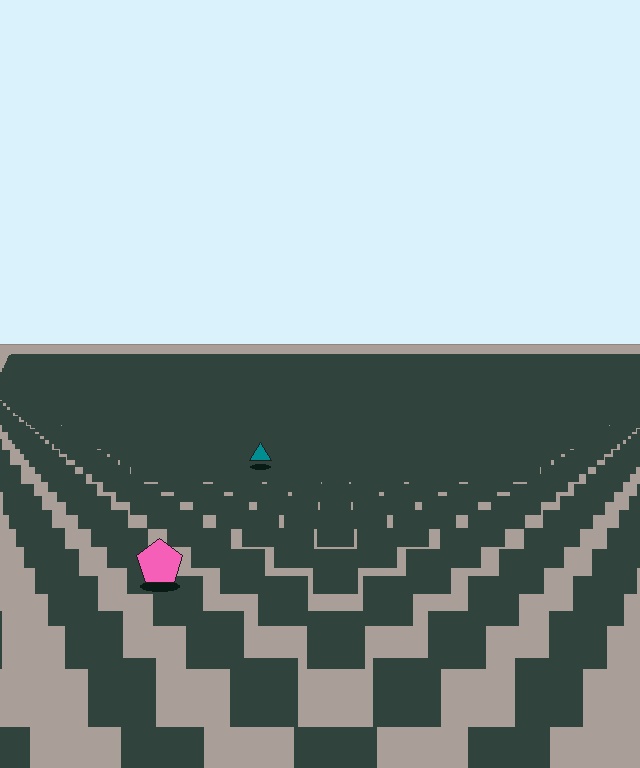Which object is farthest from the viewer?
The teal triangle is farthest from the viewer. It appears smaller and the ground texture around it is denser.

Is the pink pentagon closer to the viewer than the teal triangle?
Yes. The pink pentagon is closer — you can tell from the texture gradient: the ground texture is coarser near it.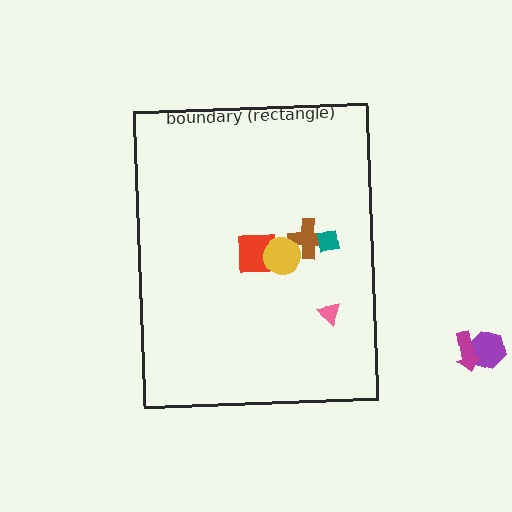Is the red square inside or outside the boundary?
Inside.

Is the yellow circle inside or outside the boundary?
Inside.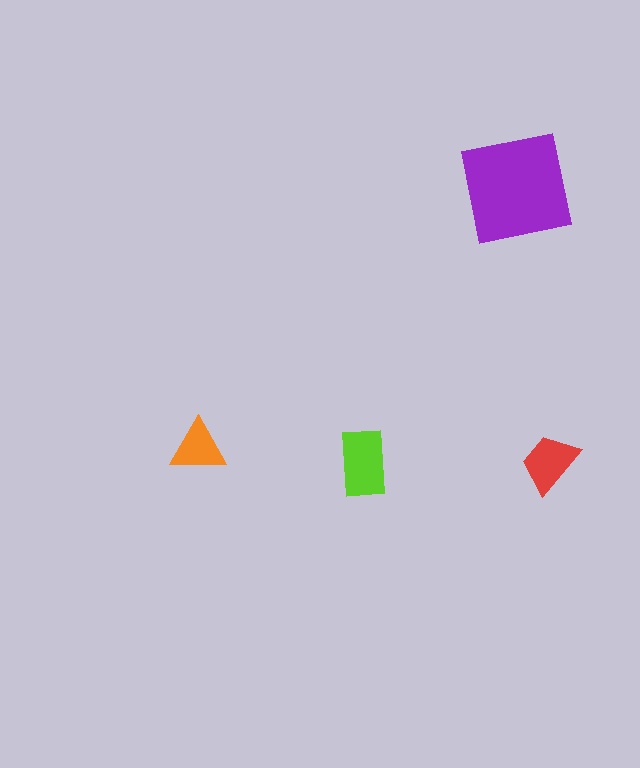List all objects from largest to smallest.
The purple square, the lime rectangle, the red trapezoid, the orange triangle.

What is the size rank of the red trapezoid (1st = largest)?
3rd.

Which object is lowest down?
The lime rectangle is bottommost.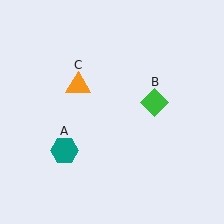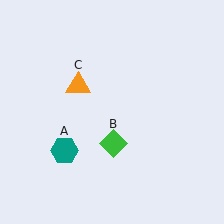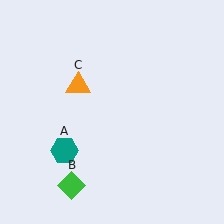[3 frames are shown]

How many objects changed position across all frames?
1 object changed position: green diamond (object B).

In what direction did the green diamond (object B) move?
The green diamond (object B) moved down and to the left.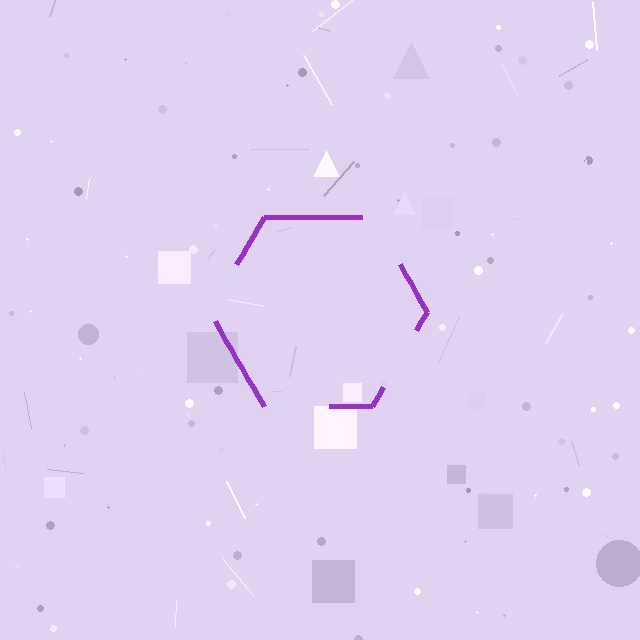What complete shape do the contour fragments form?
The contour fragments form a hexagon.